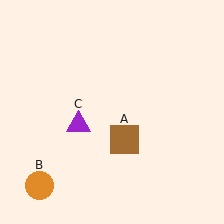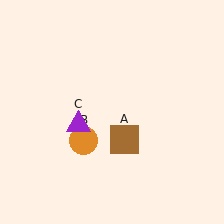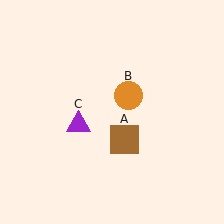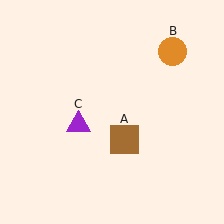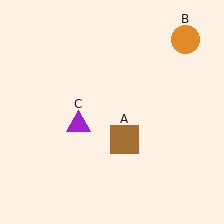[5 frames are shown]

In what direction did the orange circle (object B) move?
The orange circle (object B) moved up and to the right.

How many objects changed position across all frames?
1 object changed position: orange circle (object B).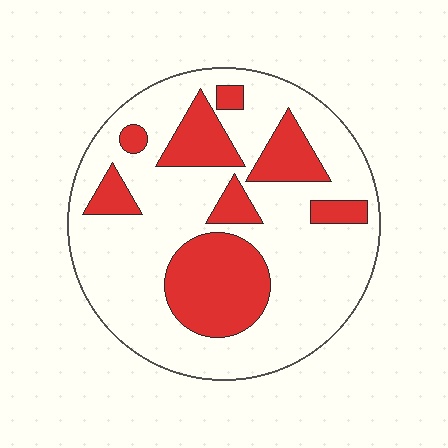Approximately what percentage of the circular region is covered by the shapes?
Approximately 30%.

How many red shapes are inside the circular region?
8.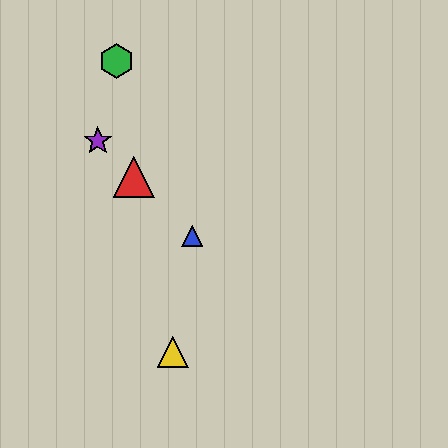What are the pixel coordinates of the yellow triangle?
The yellow triangle is at (173, 352).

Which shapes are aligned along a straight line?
The red triangle, the blue triangle, the purple star are aligned along a straight line.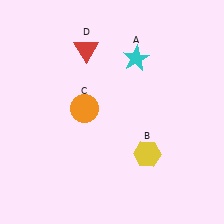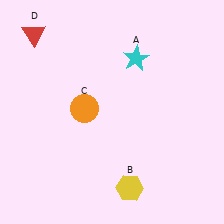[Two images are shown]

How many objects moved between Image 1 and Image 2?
2 objects moved between the two images.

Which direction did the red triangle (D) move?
The red triangle (D) moved left.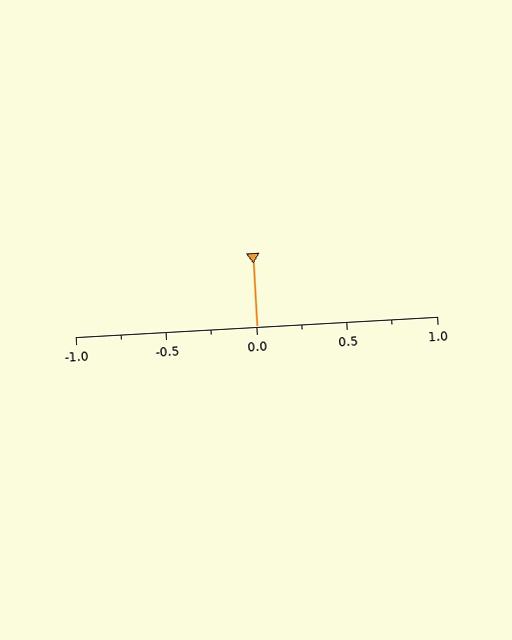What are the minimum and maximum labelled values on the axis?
The axis runs from -1.0 to 1.0.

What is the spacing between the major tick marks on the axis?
The major ticks are spaced 0.5 apart.